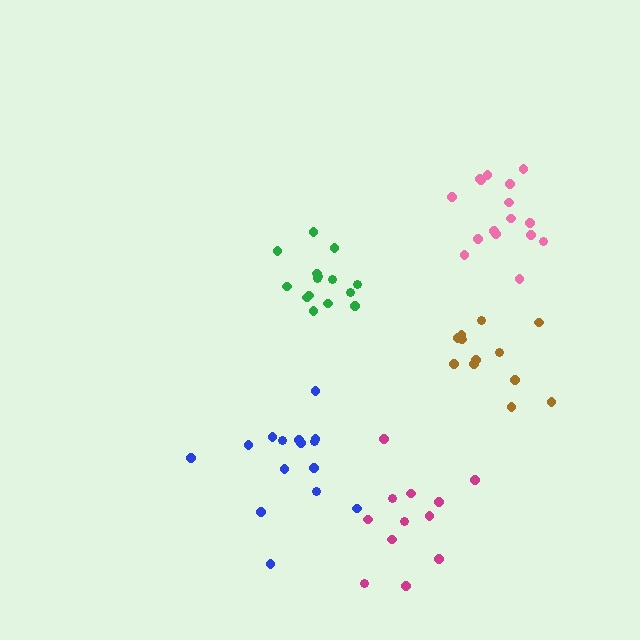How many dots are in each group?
Group 1: 12 dots, Group 2: 12 dots, Group 3: 15 dots, Group 4: 15 dots, Group 5: 16 dots (70 total).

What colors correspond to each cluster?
The clusters are colored: magenta, brown, green, blue, pink.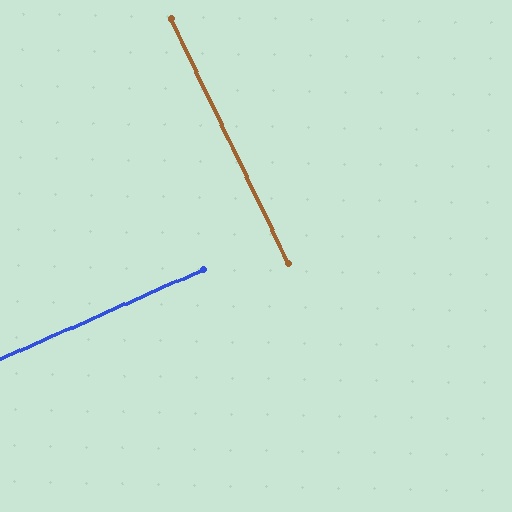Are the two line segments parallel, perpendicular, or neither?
Perpendicular — they meet at approximately 88°.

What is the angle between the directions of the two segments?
Approximately 88 degrees.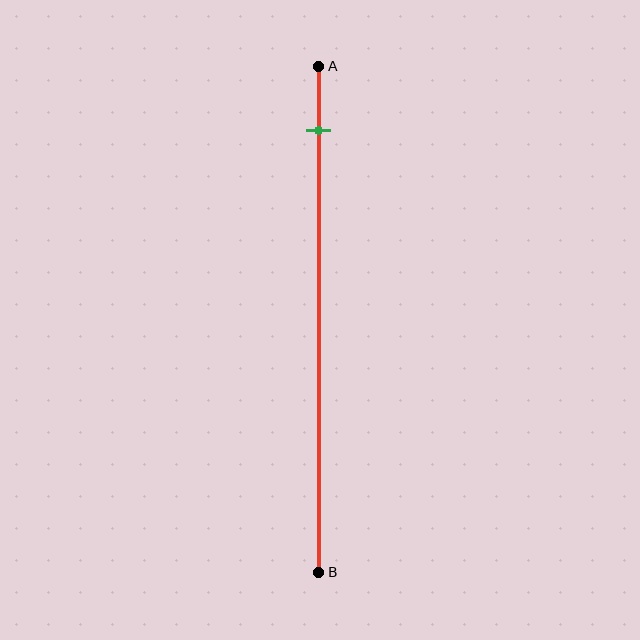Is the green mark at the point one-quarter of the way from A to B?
No, the mark is at about 15% from A, not at the 25% one-quarter point.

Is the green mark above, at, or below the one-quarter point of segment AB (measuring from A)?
The green mark is above the one-quarter point of segment AB.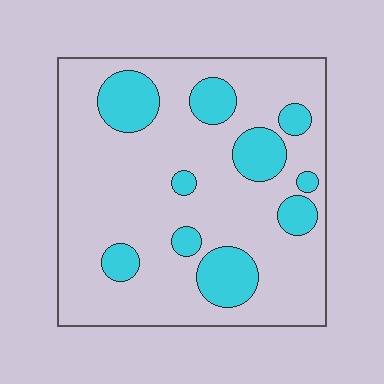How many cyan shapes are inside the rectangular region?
10.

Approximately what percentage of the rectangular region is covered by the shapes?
Approximately 20%.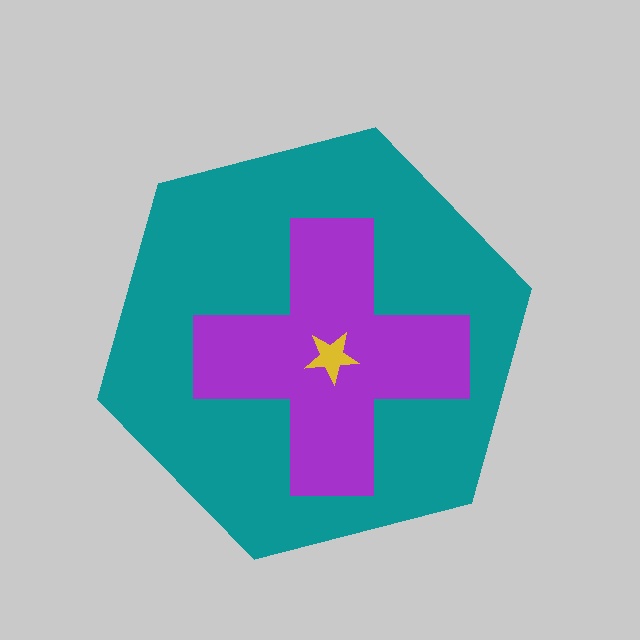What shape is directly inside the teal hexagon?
The purple cross.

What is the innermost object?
The yellow star.